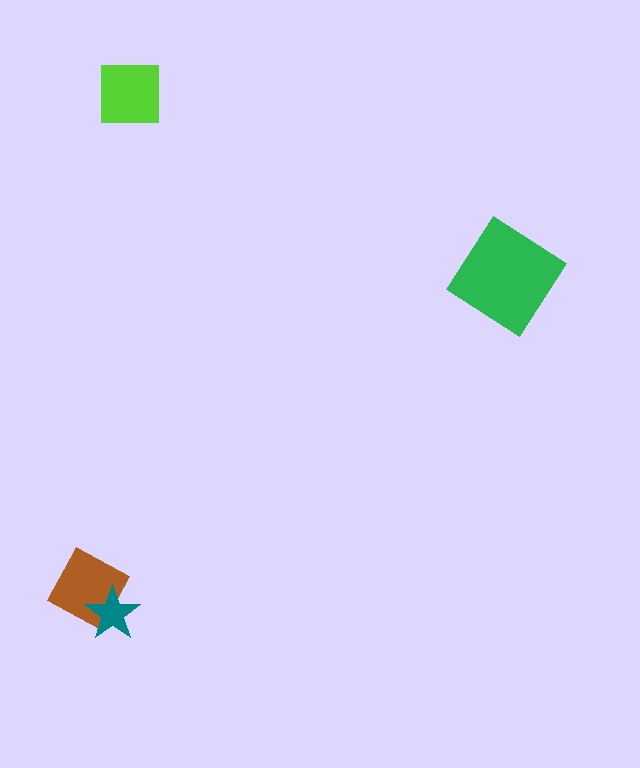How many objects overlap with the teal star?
1 object overlaps with the teal star.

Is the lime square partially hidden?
No, no other shape covers it.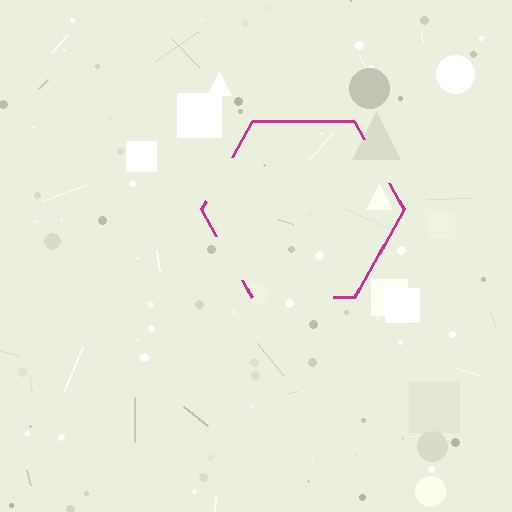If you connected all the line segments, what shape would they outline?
They would outline a hexagon.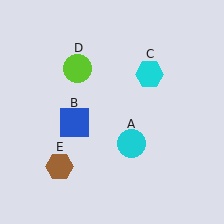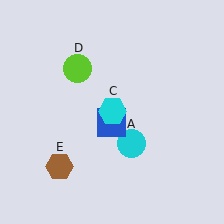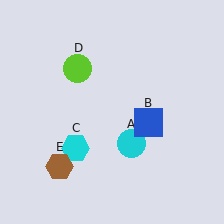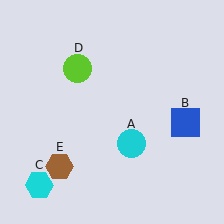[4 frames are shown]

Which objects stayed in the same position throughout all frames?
Cyan circle (object A) and lime circle (object D) and brown hexagon (object E) remained stationary.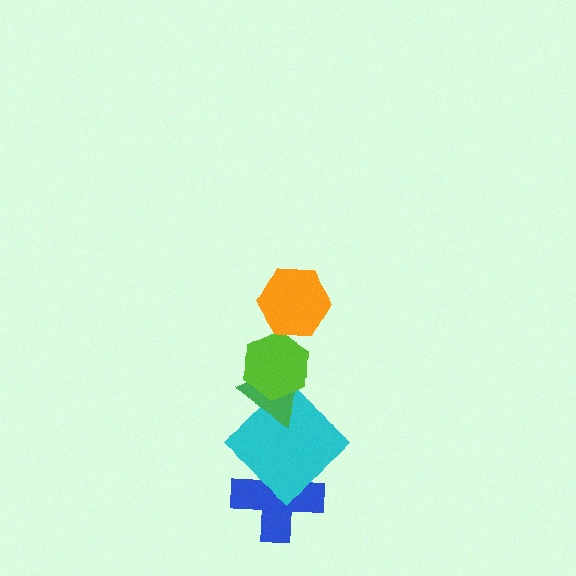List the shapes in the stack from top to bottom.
From top to bottom: the orange hexagon, the lime hexagon, the green triangle, the cyan diamond, the blue cross.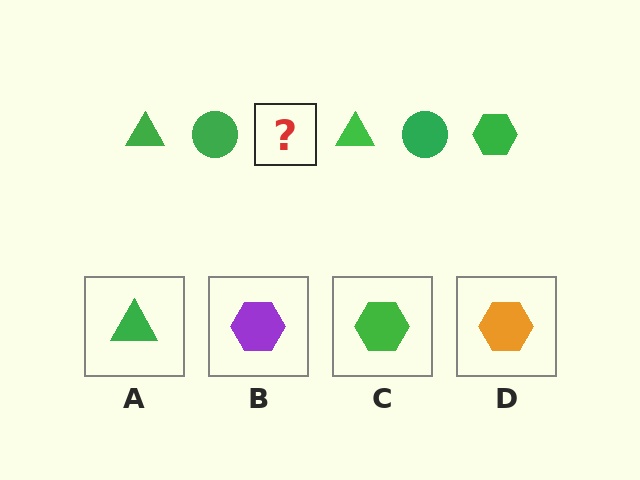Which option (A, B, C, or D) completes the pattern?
C.